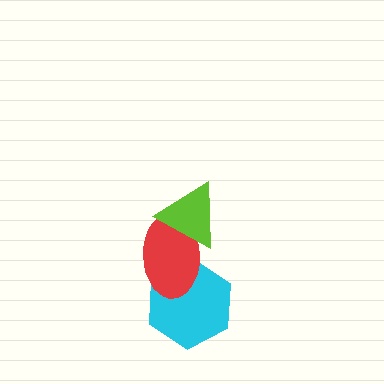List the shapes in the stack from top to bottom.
From top to bottom: the lime triangle, the red ellipse, the cyan hexagon.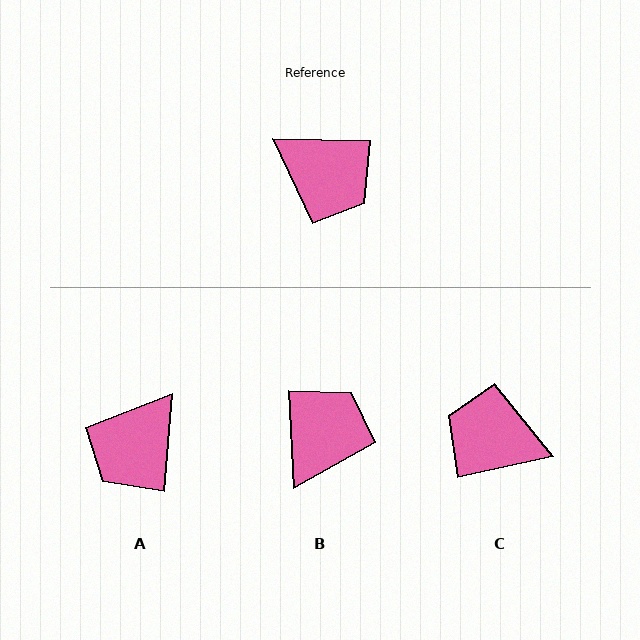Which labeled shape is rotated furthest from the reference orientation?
C, about 166 degrees away.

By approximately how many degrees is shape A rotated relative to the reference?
Approximately 94 degrees clockwise.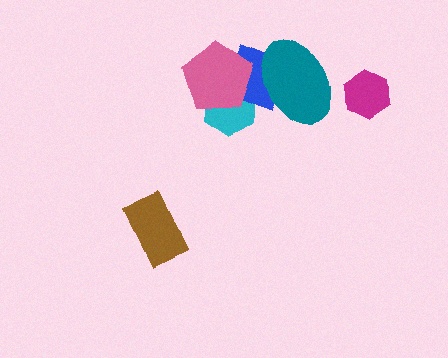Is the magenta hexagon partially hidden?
No, no other shape covers it.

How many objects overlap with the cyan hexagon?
2 objects overlap with the cyan hexagon.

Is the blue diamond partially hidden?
Yes, it is partially covered by another shape.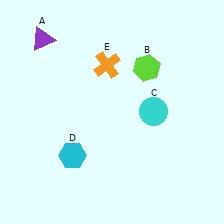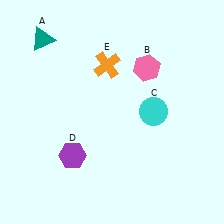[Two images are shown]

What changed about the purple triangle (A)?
In Image 1, A is purple. In Image 2, it changed to teal.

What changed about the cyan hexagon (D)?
In Image 1, D is cyan. In Image 2, it changed to purple.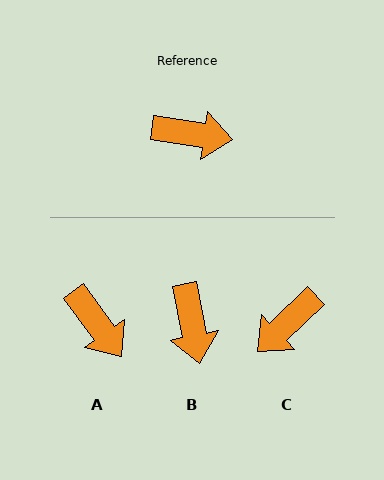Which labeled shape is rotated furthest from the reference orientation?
C, about 128 degrees away.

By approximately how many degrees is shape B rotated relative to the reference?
Approximately 71 degrees clockwise.